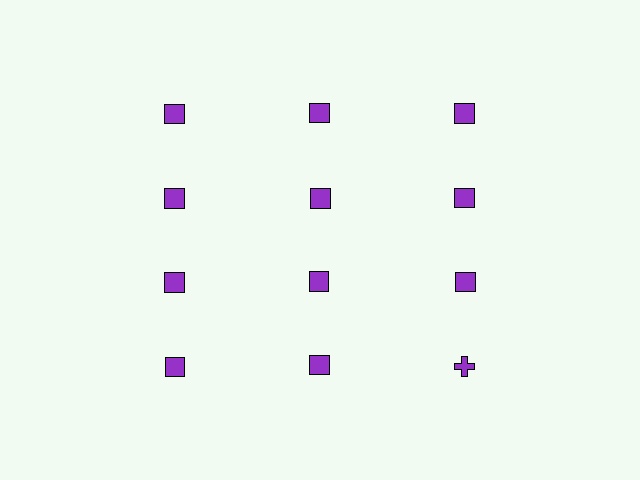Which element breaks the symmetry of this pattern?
The purple cross in the fourth row, center column breaks the symmetry. All other shapes are purple squares.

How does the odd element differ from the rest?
It has a different shape: cross instead of square.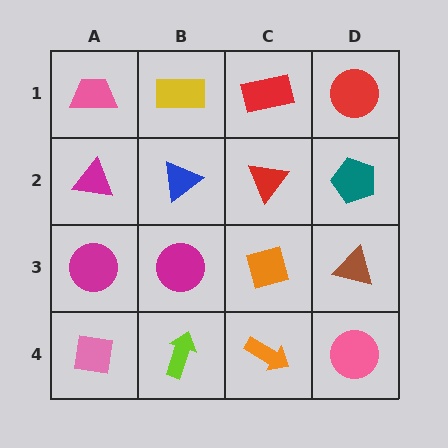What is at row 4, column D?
A pink circle.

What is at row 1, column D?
A red circle.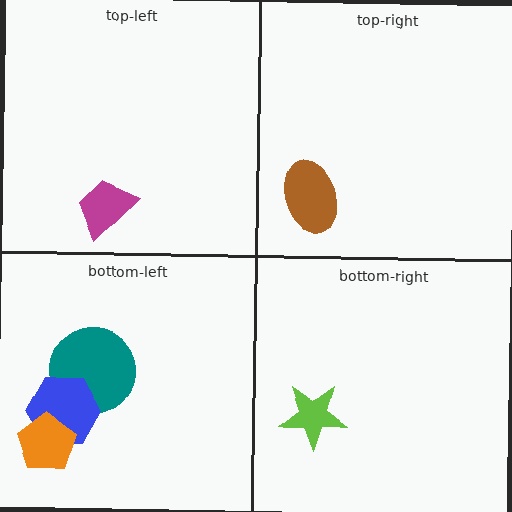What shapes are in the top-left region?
The magenta trapezoid.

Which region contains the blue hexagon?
The bottom-left region.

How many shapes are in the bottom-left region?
3.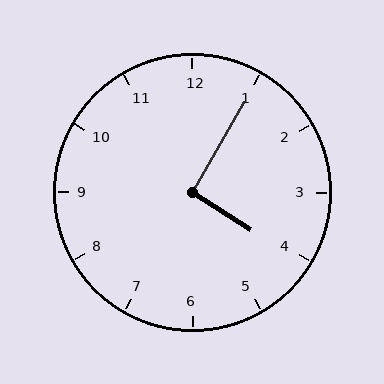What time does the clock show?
4:05.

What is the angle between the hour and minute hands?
Approximately 92 degrees.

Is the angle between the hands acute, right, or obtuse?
It is right.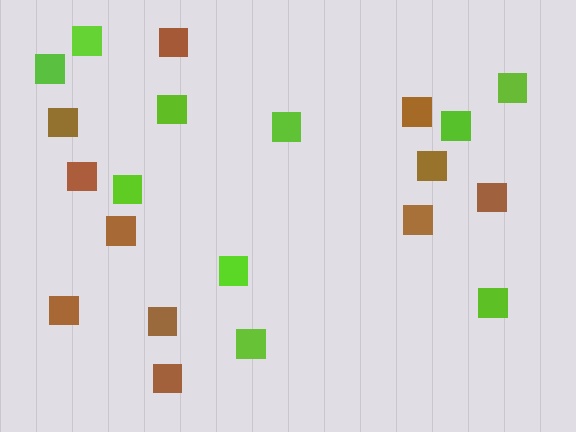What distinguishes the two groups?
There are 2 groups: one group of brown squares (11) and one group of lime squares (10).